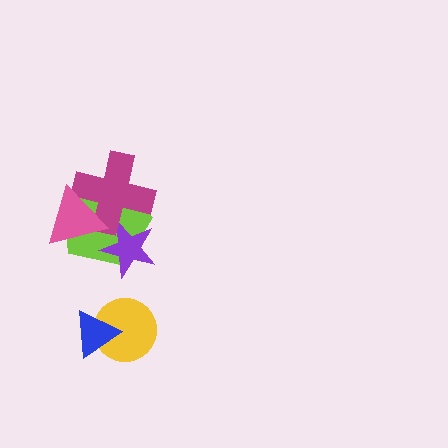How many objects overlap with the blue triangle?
1 object overlaps with the blue triangle.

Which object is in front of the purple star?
The magenta cross is in front of the purple star.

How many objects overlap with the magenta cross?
3 objects overlap with the magenta cross.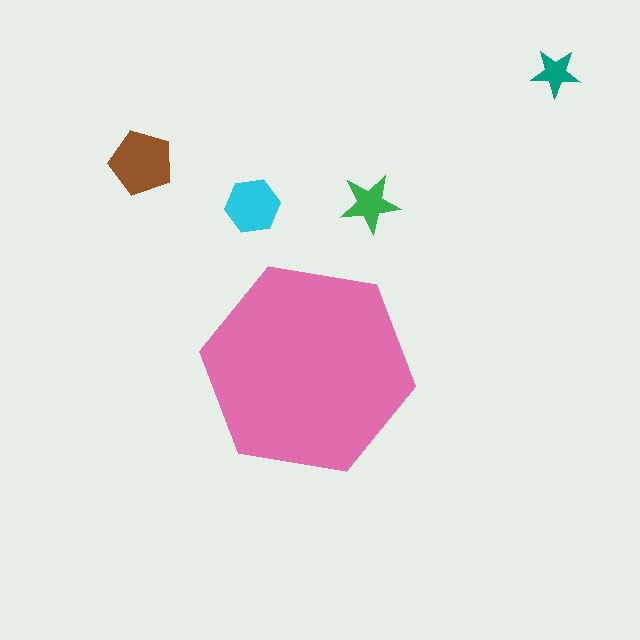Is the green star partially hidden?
No, the green star is fully visible.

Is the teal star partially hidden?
No, the teal star is fully visible.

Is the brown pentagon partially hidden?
No, the brown pentagon is fully visible.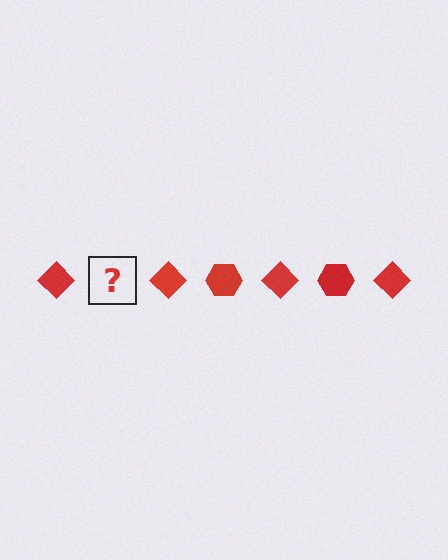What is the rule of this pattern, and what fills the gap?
The rule is that the pattern cycles through diamond, hexagon shapes in red. The gap should be filled with a red hexagon.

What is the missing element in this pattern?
The missing element is a red hexagon.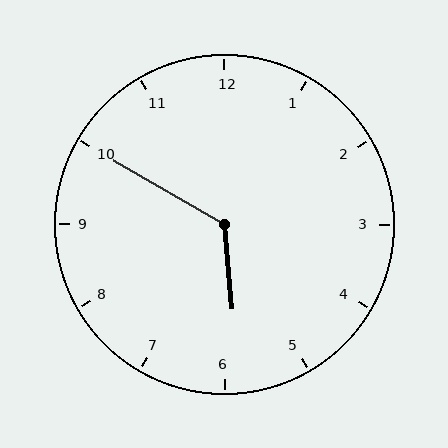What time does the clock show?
5:50.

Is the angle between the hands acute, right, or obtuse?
It is obtuse.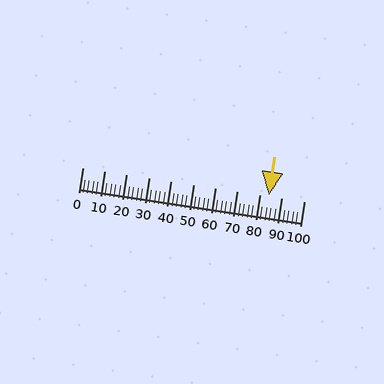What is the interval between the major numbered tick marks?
The major tick marks are spaced 10 units apart.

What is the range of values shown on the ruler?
The ruler shows values from 0 to 100.